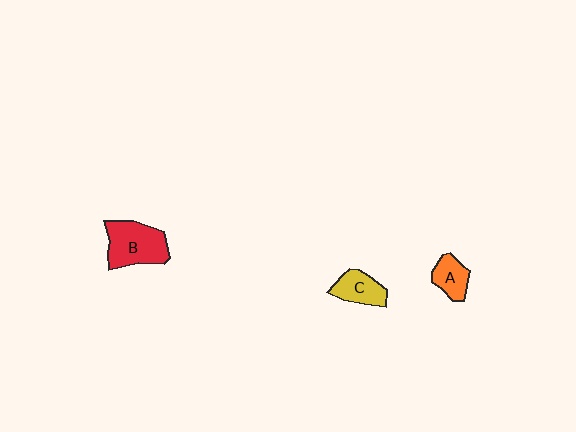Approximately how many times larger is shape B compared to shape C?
Approximately 1.7 times.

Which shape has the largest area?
Shape B (red).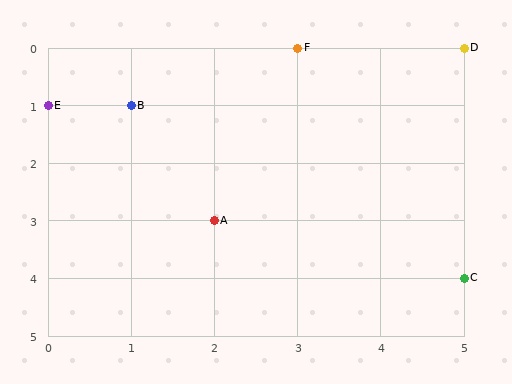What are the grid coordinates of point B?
Point B is at grid coordinates (1, 1).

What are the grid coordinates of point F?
Point F is at grid coordinates (3, 0).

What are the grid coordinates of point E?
Point E is at grid coordinates (0, 1).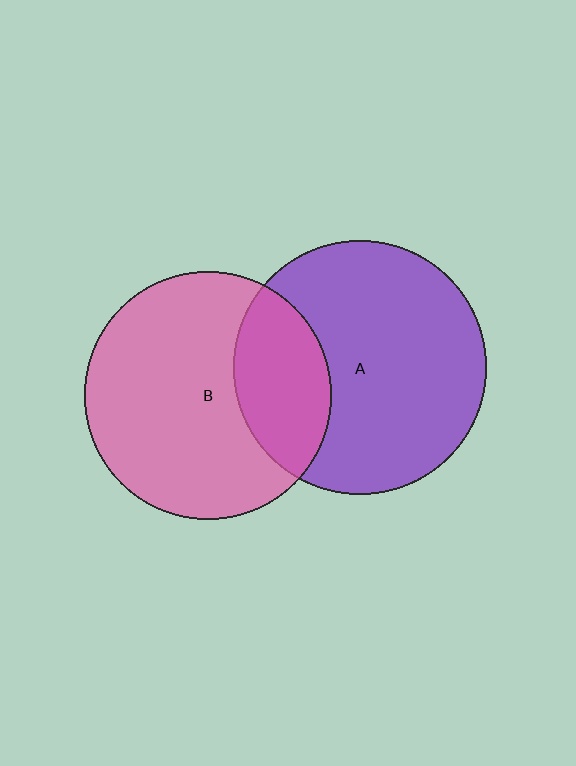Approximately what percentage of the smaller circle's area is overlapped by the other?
Approximately 25%.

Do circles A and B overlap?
Yes.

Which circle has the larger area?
Circle A (purple).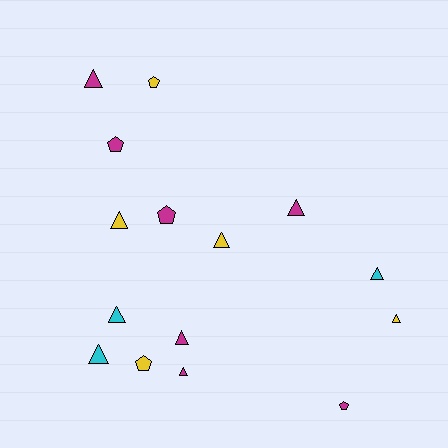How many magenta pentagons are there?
There are 3 magenta pentagons.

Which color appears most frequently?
Magenta, with 7 objects.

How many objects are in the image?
There are 15 objects.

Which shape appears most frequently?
Triangle, with 10 objects.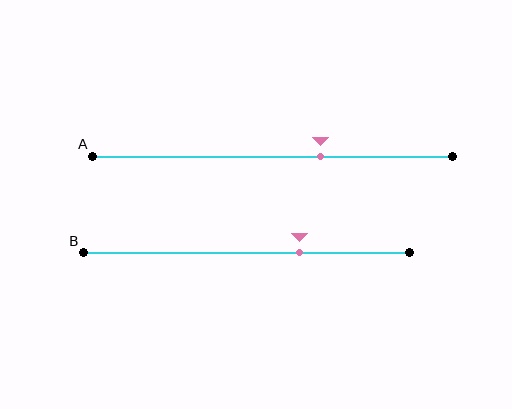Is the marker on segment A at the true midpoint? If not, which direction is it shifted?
No, the marker on segment A is shifted to the right by about 13% of the segment length.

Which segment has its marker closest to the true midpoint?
Segment A has its marker closest to the true midpoint.